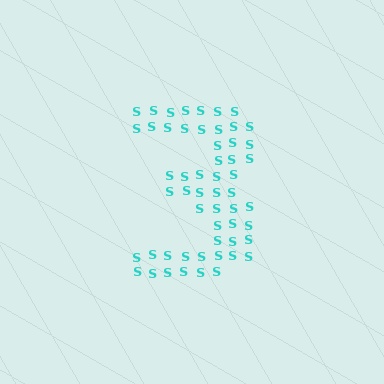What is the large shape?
The large shape is the digit 3.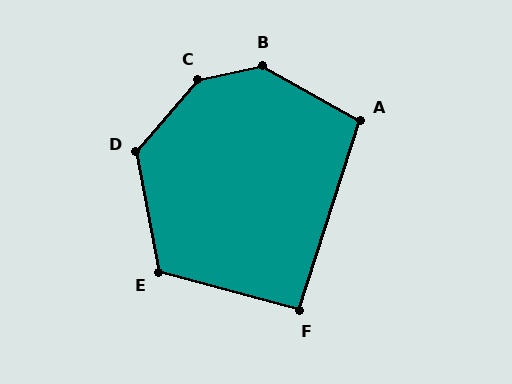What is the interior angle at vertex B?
Approximately 138 degrees (obtuse).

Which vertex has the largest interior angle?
C, at approximately 143 degrees.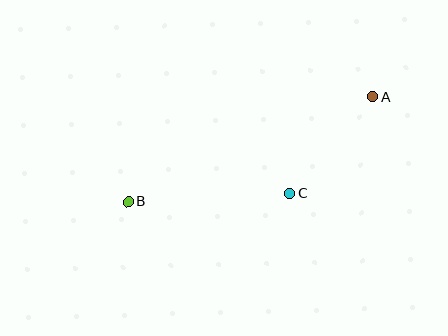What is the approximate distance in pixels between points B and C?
The distance between B and C is approximately 161 pixels.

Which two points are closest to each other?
Points A and C are closest to each other.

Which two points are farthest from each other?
Points A and B are farthest from each other.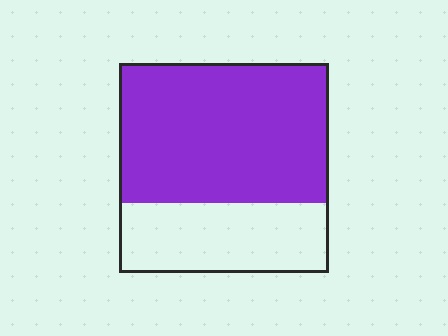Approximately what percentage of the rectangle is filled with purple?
Approximately 65%.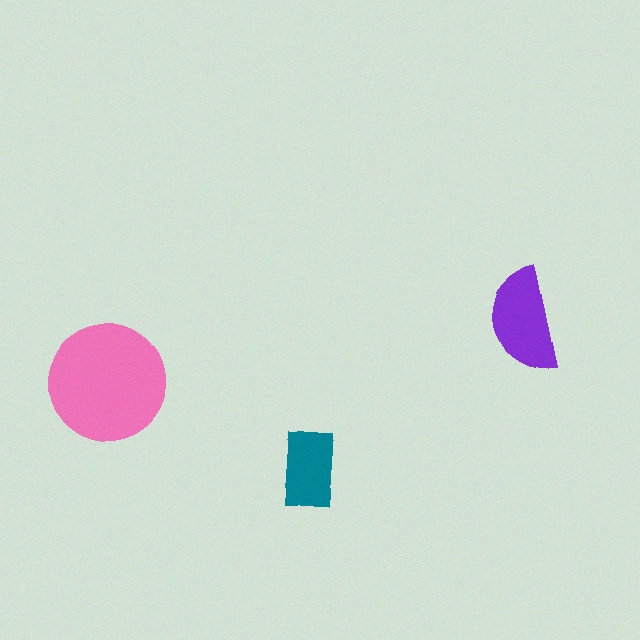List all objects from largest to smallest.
The pink circle, the purple semicircle, the teal rectangle.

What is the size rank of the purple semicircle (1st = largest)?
2nd.